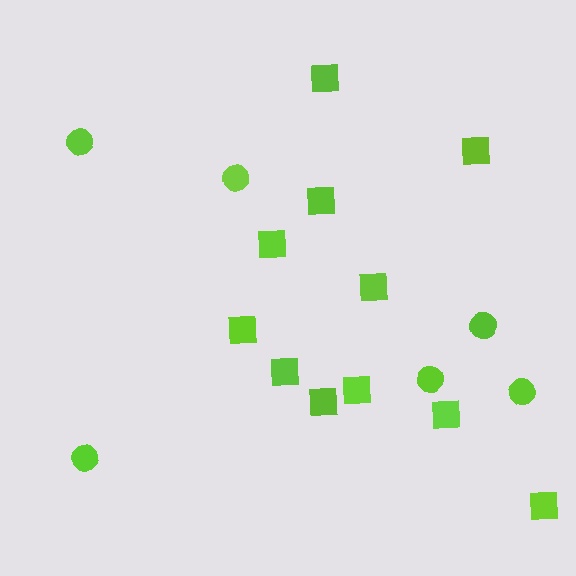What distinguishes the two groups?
There are 2 groups: one group of circles (6) and one group of squares (11).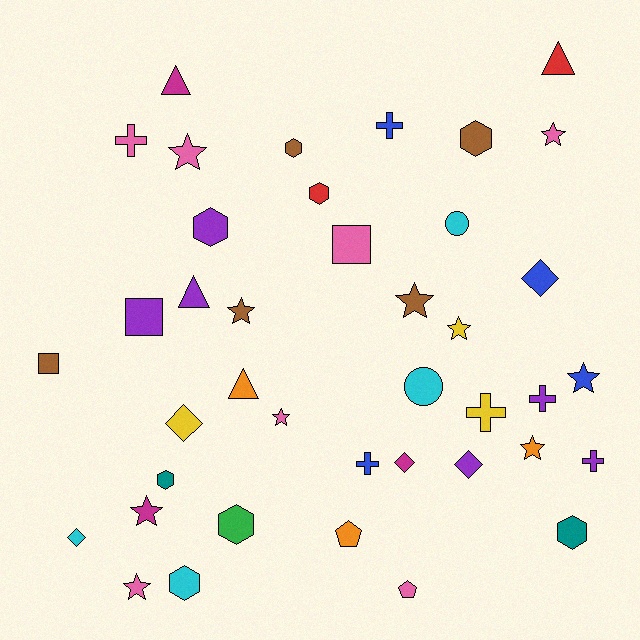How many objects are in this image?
There are 40 objects.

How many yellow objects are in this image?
There are 3 yellow objects.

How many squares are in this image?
There are 3 squares.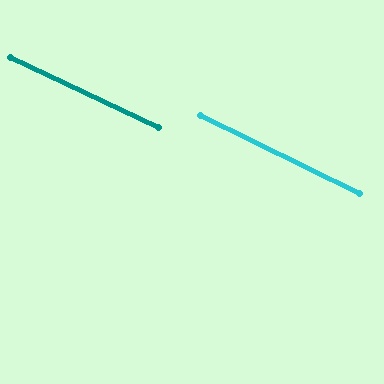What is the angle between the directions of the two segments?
Approximately 1 degree.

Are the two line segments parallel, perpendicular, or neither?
Parallel — their directions differ by only 0.8°.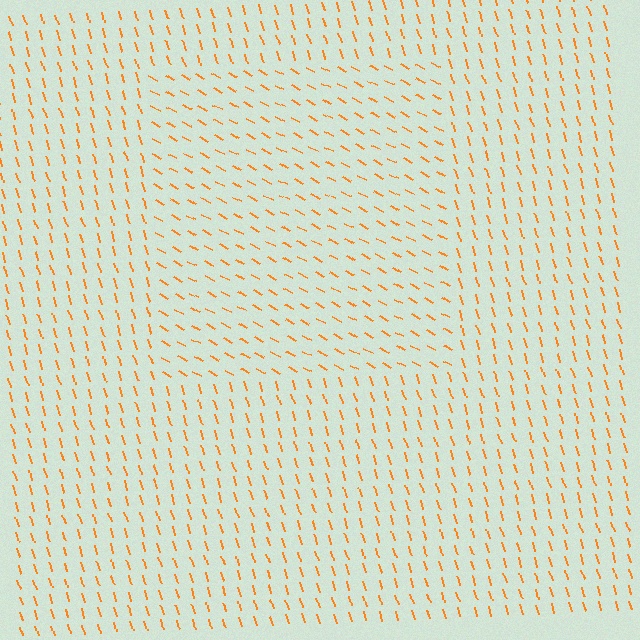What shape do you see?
I see a rectangle.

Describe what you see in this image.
The image is filled with small orange line segments. A rectangle region in the image has lines oriented differently from the surrounding lines, creating a visible texture boundary.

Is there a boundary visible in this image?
Yes, there is a texture boundary formed by a change in line orientation.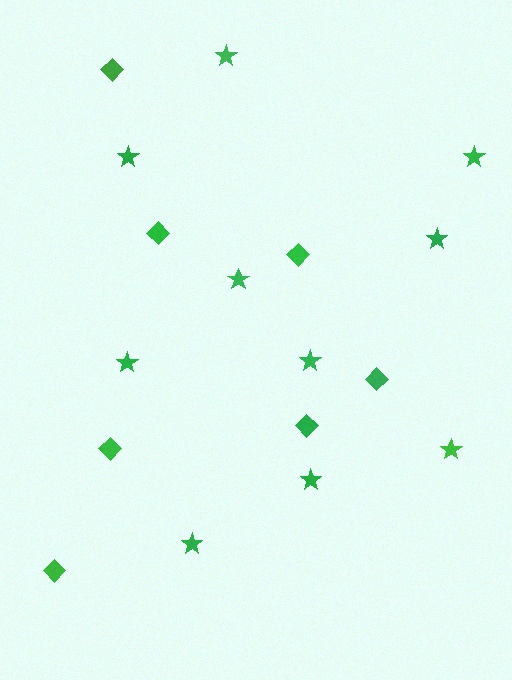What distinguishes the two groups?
There are 2 groups: one group of stars (10) and one group of diamonds (7).